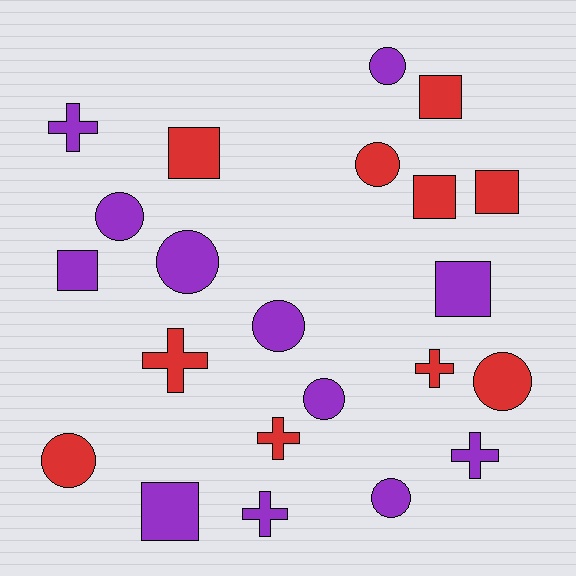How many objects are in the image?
There are 22 objects.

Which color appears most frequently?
Purple, with 12 objects.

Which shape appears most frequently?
Circle, with 9 objects.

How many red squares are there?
There are 4 red squares.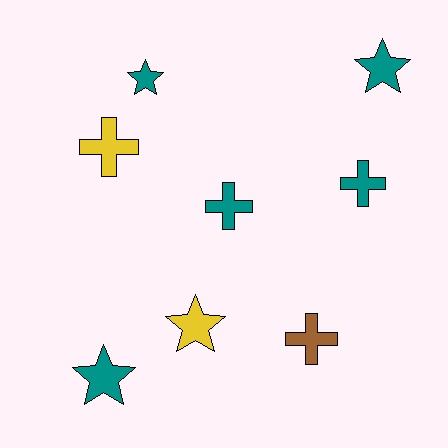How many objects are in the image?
There are 8 objects.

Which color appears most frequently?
Teal, with 5 objects.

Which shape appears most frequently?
Star, with 4 objects.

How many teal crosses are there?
There are 2 teal crosses.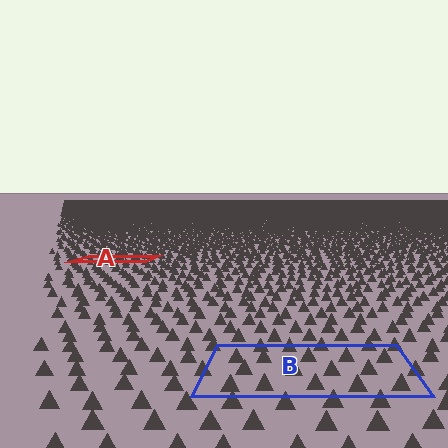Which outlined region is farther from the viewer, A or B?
Region A is farther from the viewer — the texture elements inside it appear smaller and more densely packed.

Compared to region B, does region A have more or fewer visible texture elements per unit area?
Region A has more texture elements per unit area — they are packed more densely because it is farther away.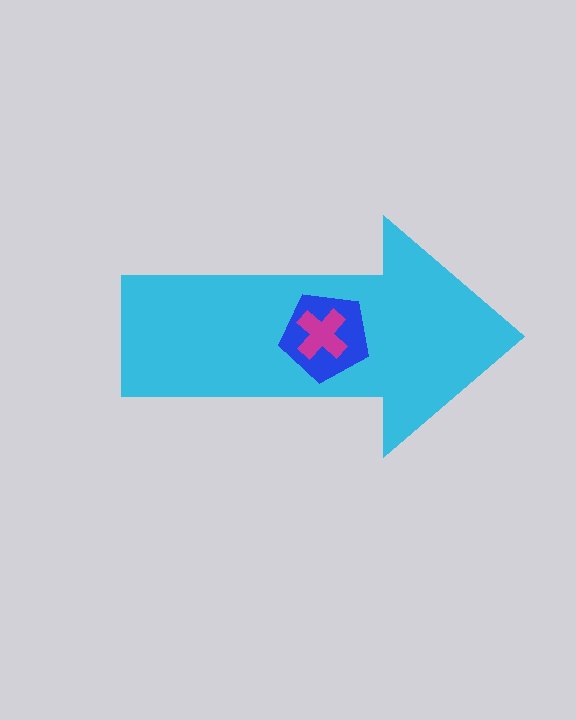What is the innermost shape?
The magenta cross.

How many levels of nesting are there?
3.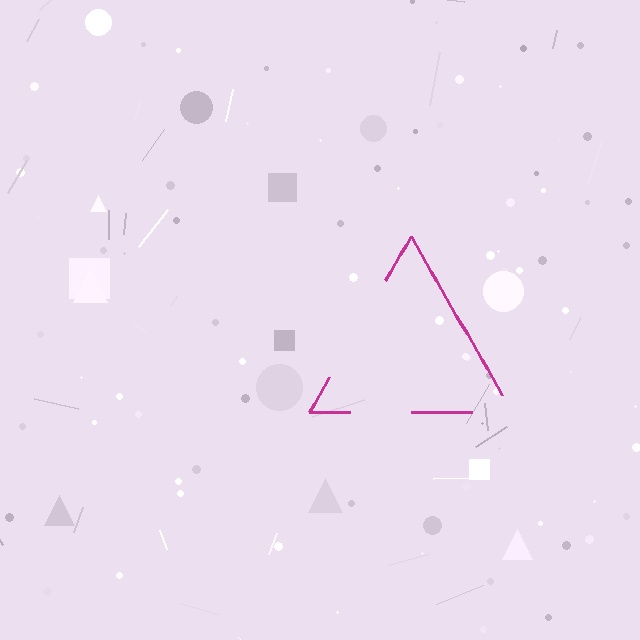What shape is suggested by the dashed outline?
The dashed outline suggests a triangle.